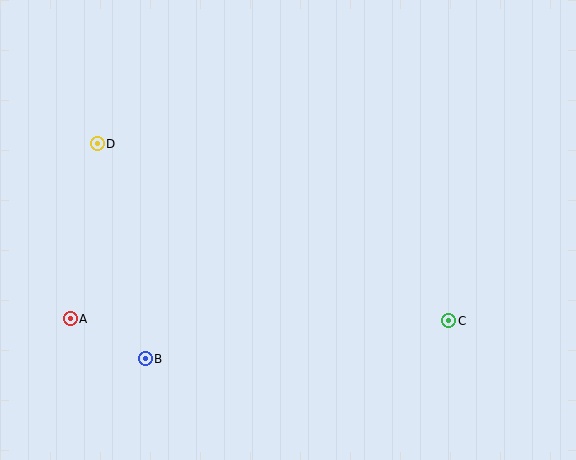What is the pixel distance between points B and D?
The distance between B and D is 220 pixels.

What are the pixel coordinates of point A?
Point A is at (70, 319).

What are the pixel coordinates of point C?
Point C is at (449, 321).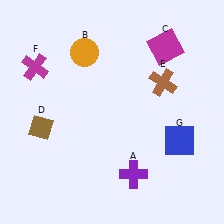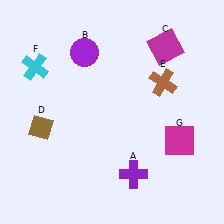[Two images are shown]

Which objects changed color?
B changed from orange to purple. F changed from magenta to cyan. G changed from blue to magenta.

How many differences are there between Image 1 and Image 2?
There are 3 differences between the two images.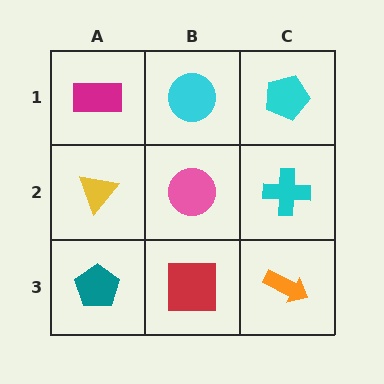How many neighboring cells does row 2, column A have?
3.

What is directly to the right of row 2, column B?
A cyan cross.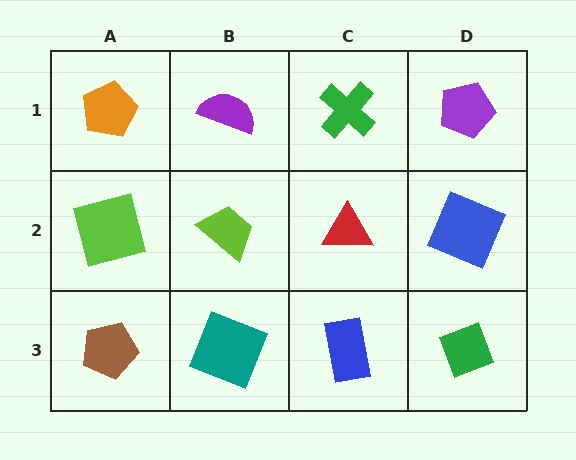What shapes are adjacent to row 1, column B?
A lime trapezoid (row 2, column B), an orange pentagon (row 1, column A), a green cross (row 1, column C).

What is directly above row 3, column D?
A blue square.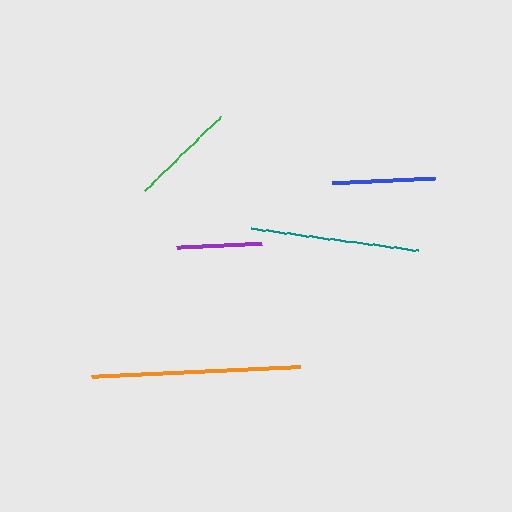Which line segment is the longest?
The orange line is the longest at approximately 209 pixels.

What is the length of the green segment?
The green segment is approximately 107 pixels long.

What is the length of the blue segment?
The blue segment is approximately 103 pixels long.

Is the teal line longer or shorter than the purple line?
The teal line is longer than the purple line.